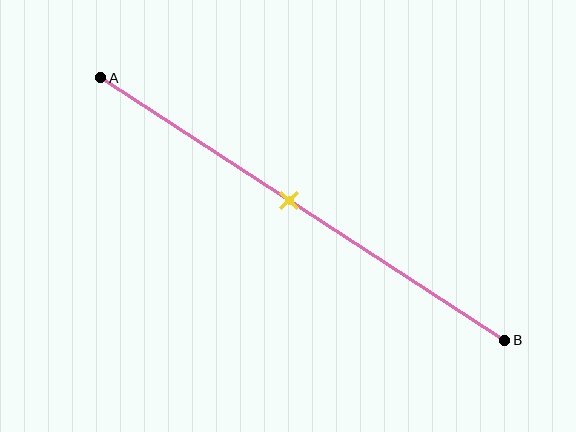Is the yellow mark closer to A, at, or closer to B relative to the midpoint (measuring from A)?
The yellow mark is closer to point A than the midpoint of segment AB.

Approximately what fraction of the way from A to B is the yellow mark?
The yellow mark is approximately 45% of the way from A to B.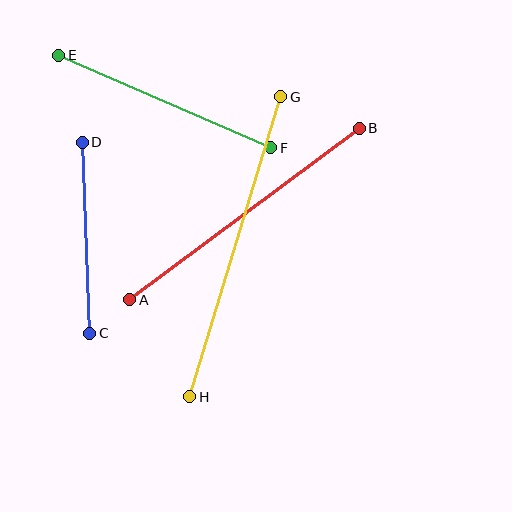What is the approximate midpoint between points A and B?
The midpoint is at approximately (244, 214) pixels.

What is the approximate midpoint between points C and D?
The midpoint is at approximately (86, 238) pixels.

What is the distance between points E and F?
The distance is approximately 231 pixels.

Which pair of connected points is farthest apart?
Points G and H are farthest apart.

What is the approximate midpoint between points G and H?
The midpoint is at approximately (235, 247) pixels.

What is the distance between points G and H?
The distance is approximately 314 pixels.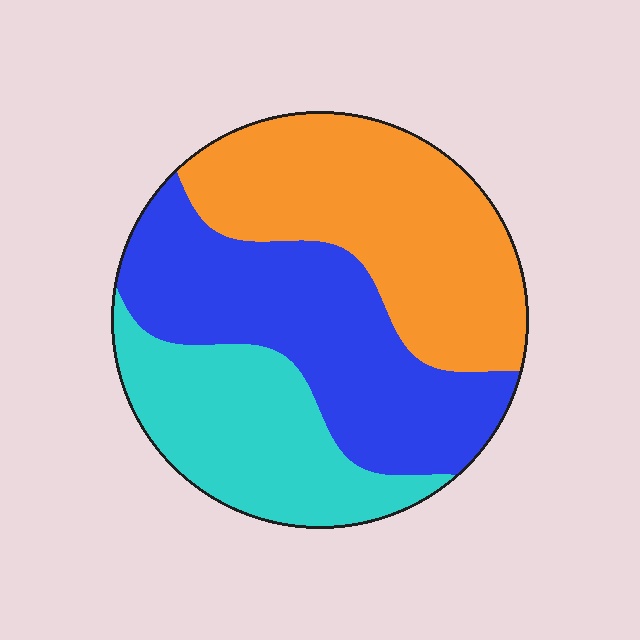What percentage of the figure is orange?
Orange takes up about three eighths (3/8) of the figure.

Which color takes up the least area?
Cyan, at roughly 25%.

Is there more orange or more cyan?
Orange.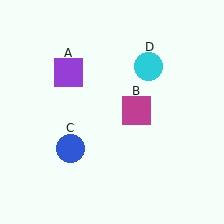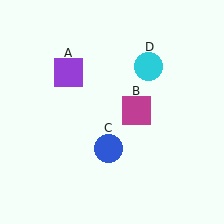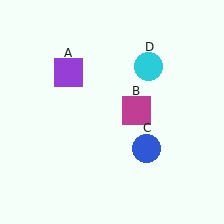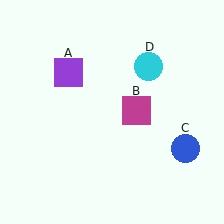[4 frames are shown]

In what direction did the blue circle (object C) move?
The blue circle (object C) moved right.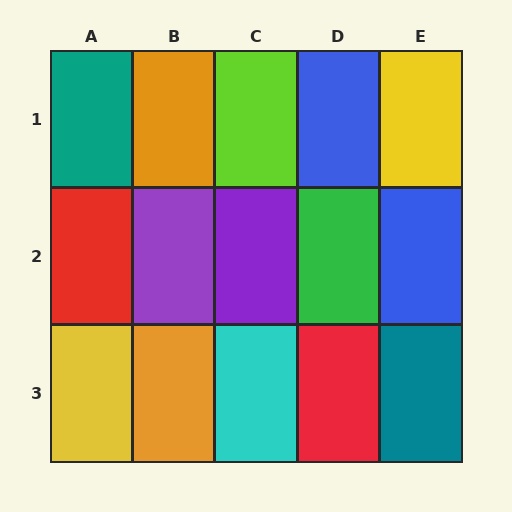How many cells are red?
2 cells are red.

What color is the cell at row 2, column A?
Red.